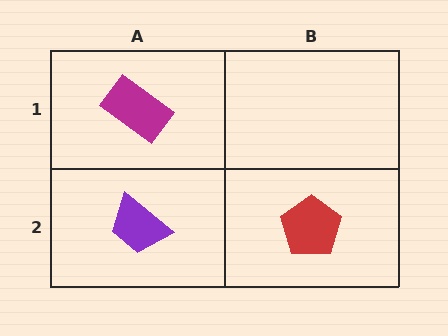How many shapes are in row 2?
2 shapes.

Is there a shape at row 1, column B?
No, that cell is empty.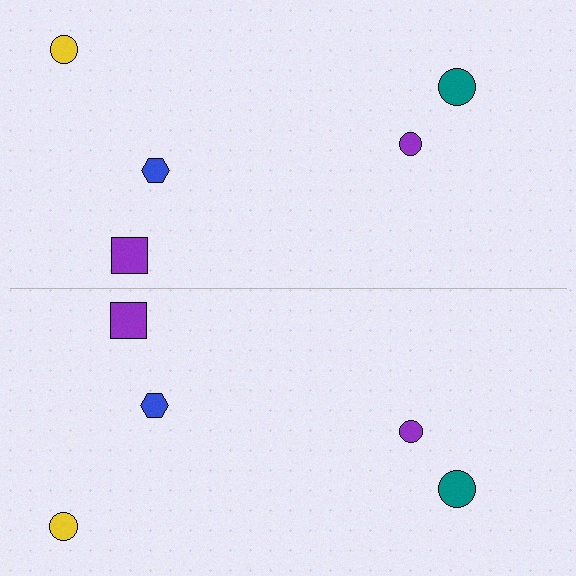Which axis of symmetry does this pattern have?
The pattern has a horizontal axis of symmetry running through the center of the image.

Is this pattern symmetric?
Yes, this pattern has bilateral (reflection) symmetry.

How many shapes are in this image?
There are 10 shapes in this image.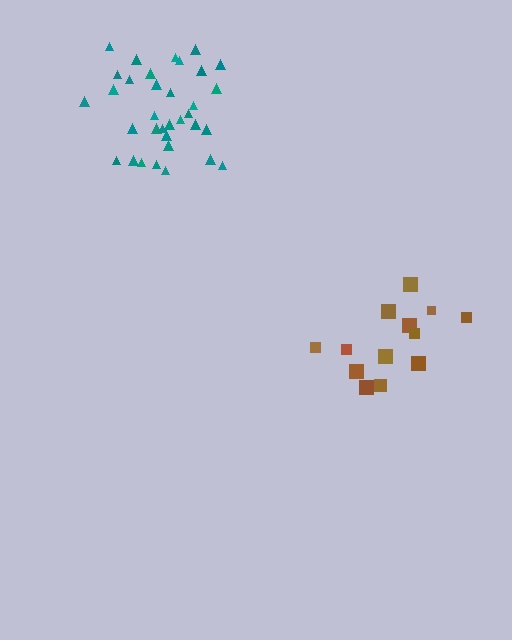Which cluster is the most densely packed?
Teal.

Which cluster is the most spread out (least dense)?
Brown.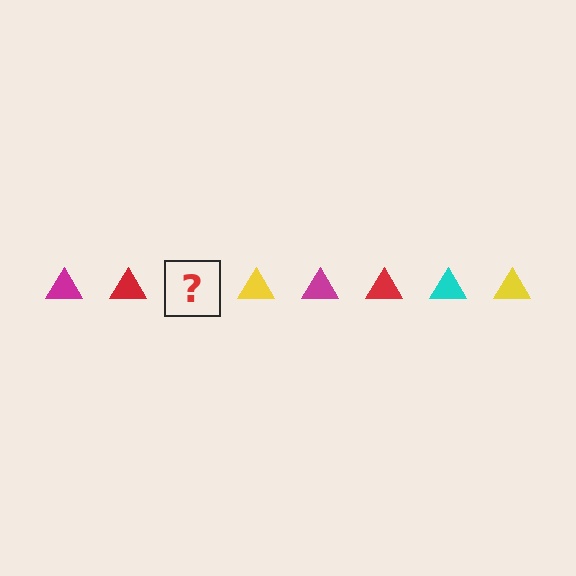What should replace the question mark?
The question mark should be replaced with a cyan triangle.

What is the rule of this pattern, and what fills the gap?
The rule is that the pattern cycles through magenta, red, cyan, yellow triangles. The gap should be filled with a cyan triangle.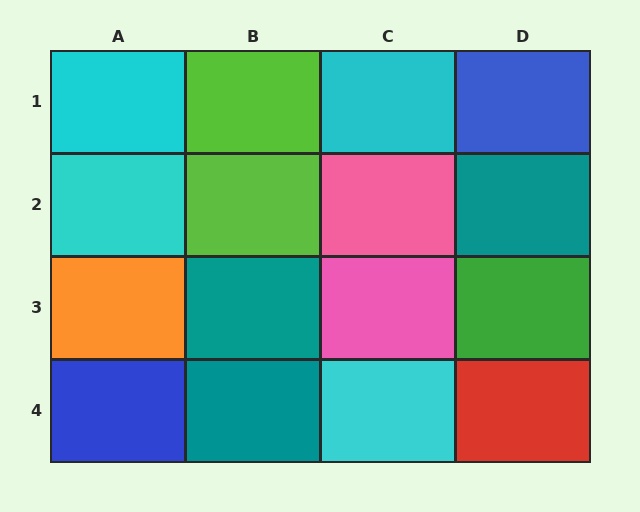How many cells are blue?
2 cells are blue.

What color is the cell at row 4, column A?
Blue.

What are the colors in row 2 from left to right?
Cyan, lime, pink, teal.